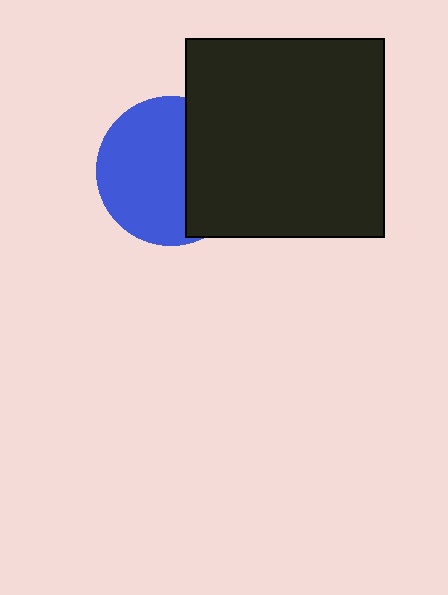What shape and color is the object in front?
The object in front is a black square.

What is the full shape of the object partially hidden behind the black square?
The partially hidden object is a blue circle.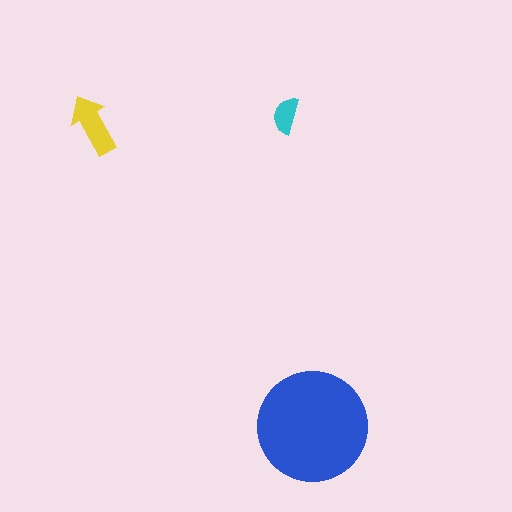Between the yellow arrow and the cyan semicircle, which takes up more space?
The yellow arrow.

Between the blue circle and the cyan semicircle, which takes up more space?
The blue circle.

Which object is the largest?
The blue circle.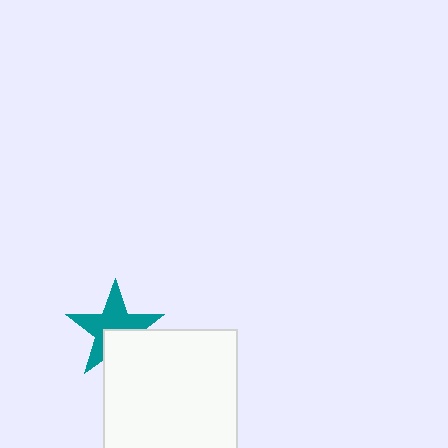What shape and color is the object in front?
The object in front is a white square.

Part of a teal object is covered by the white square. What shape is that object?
It is a star.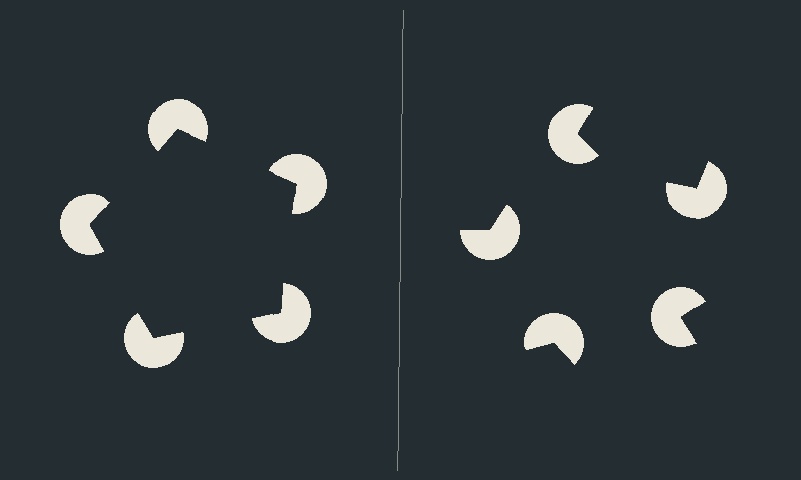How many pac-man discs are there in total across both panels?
10 — 5 on each side.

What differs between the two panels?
The pac-man discs are positioned identically on both sides; only the wedge orientations differ. On the left they align to a pentagon; on the right they are misaligned.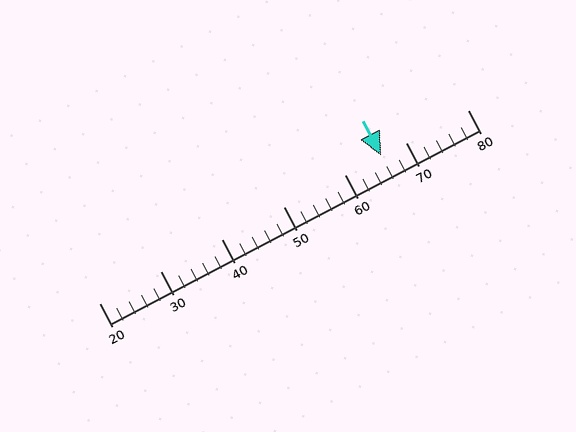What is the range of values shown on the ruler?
The ruler shows values from 20 to 80.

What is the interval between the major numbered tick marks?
The major tick marks are spaced 10 units apart.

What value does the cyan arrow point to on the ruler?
The cyan arrow points to approximately 66.